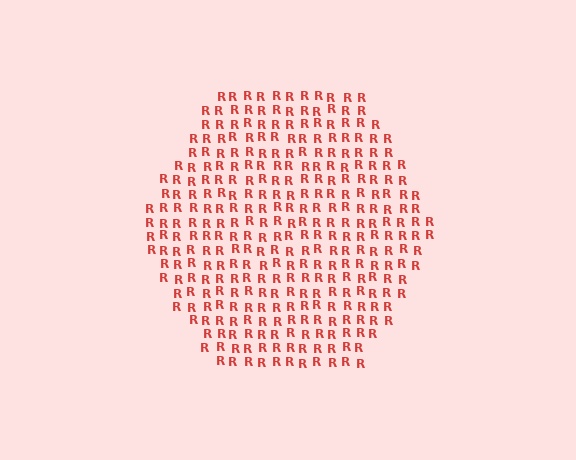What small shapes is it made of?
It is made of small letter R's.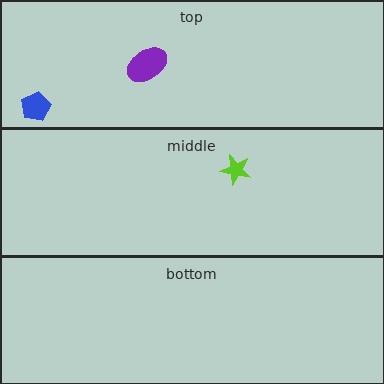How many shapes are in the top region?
2.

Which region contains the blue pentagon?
The top region.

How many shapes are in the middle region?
1.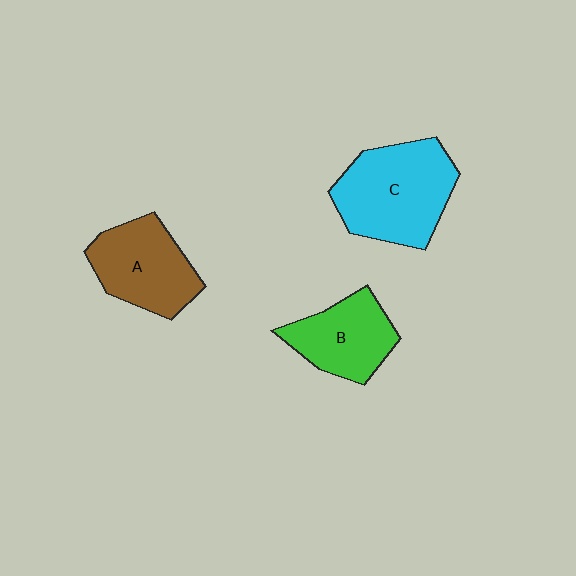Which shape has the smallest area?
Shape B (green).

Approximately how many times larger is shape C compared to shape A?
Approximately 1.3 times.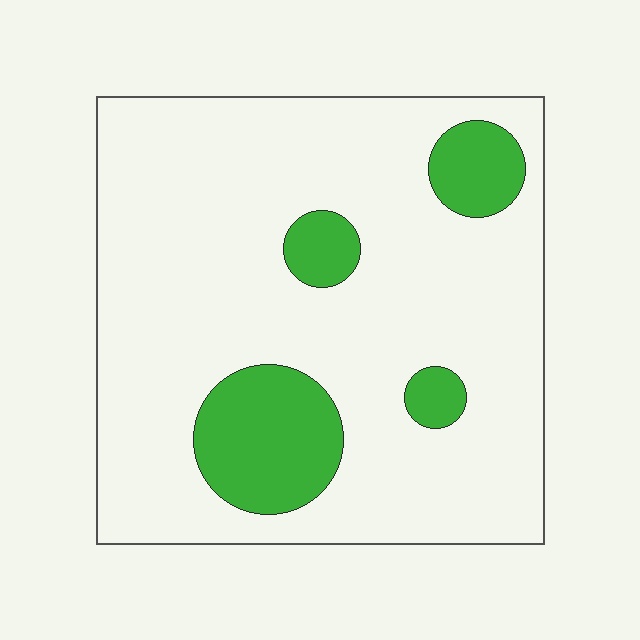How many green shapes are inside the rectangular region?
4.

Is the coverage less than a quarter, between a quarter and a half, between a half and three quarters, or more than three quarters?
Less than a quarter.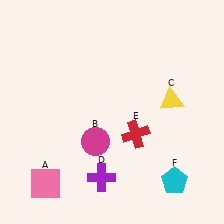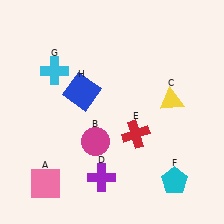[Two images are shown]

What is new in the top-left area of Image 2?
A blue square (H) was added in the top-left area of Image 2.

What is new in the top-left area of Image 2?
A cyan cross (G) was added in the top-left area of Image 2.